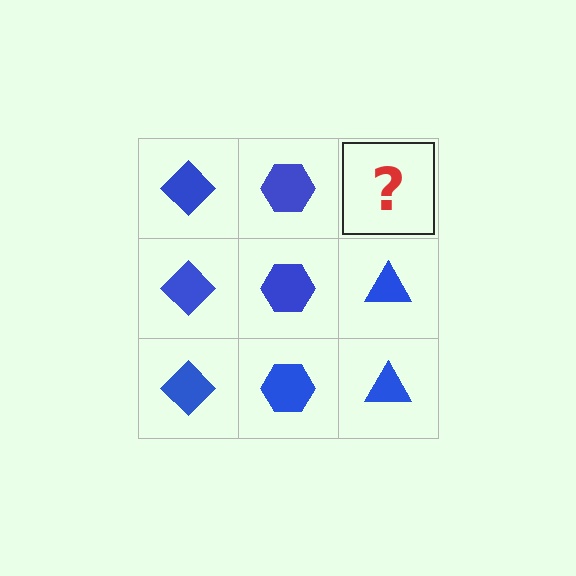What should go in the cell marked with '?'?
The missing cell should contain a blue triangle.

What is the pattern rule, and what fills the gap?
The rule is that each column has a consistent shape. The gap should be filled with a blue triangle.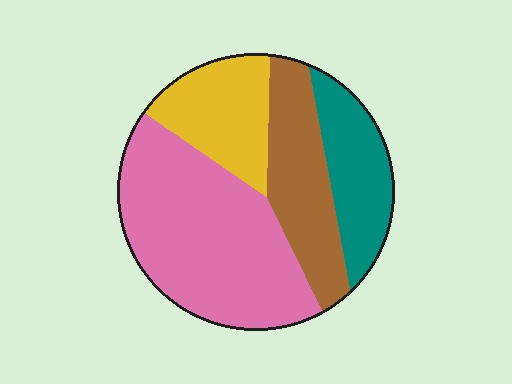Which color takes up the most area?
Pink, at roughly 45%.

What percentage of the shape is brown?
Brown covers 21% of the shape.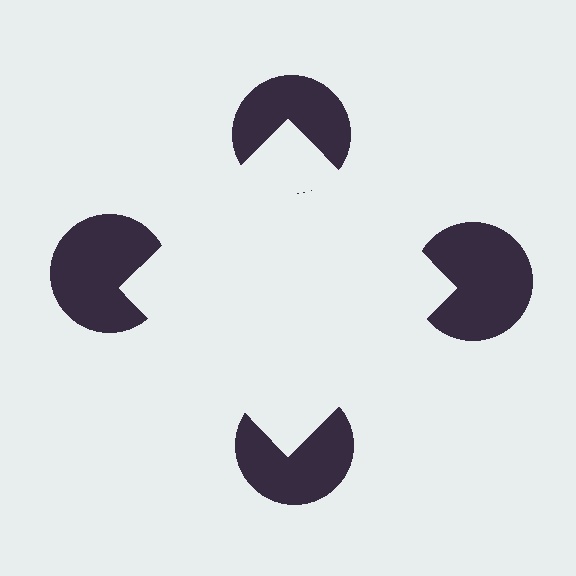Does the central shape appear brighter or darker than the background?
It typically appears slightly brighter than the background, even though no actual brightness change is drawn.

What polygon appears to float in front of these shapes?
An illusory square — its edges are inferred from the aligned wedge cuts in the pac-man discs, not physically drawn.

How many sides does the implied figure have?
4 sides.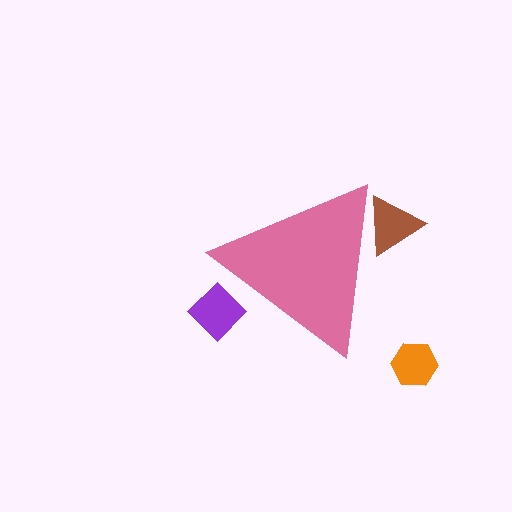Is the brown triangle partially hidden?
Yes, the brown triangle is partially hidden behind the pink triangle.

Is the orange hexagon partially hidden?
No, the orange hexagon is fully visible.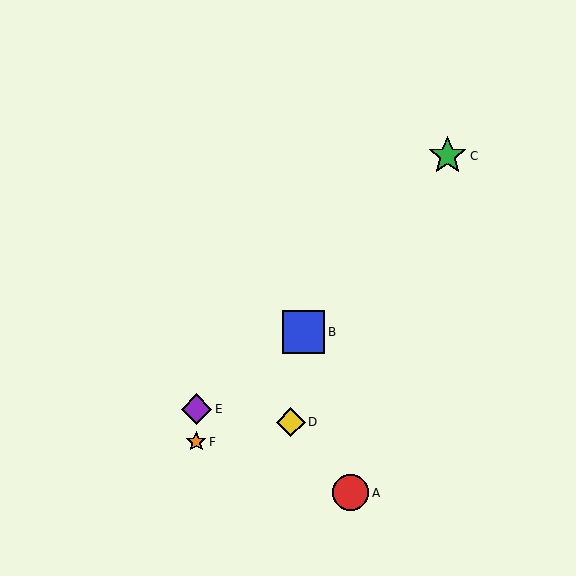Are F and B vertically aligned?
No, F is at x≈196 and B is at x≈304.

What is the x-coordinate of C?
Object C is at x≈447.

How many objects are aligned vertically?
2 objects (E, F) are aligned vertically.